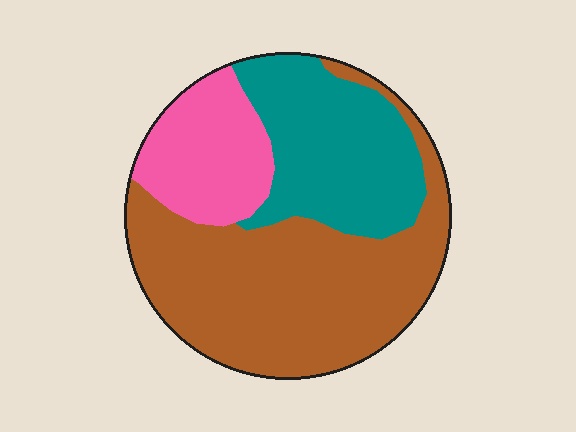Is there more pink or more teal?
Teal.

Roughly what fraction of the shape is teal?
Teal covers about 30% of the shape.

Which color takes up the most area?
Brown, at roughly 50%.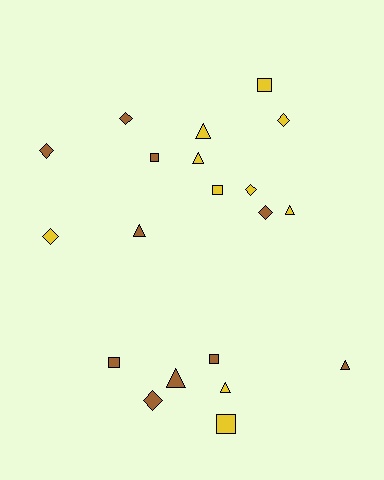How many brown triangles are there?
There are 3 brown triangles.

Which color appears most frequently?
Brown, with 10 objects.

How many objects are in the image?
There are 20 objects.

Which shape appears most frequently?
Diamond, with 7 objects.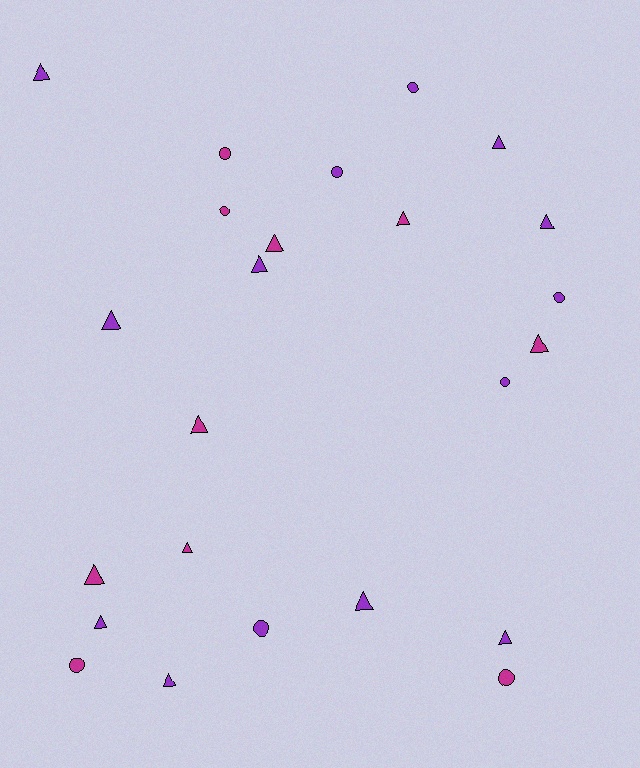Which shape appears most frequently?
Triangle, with 15 objects.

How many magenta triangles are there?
There are 6 magenta triangles.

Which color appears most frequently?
Purple, with 14 objects.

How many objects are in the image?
There are 24 objects.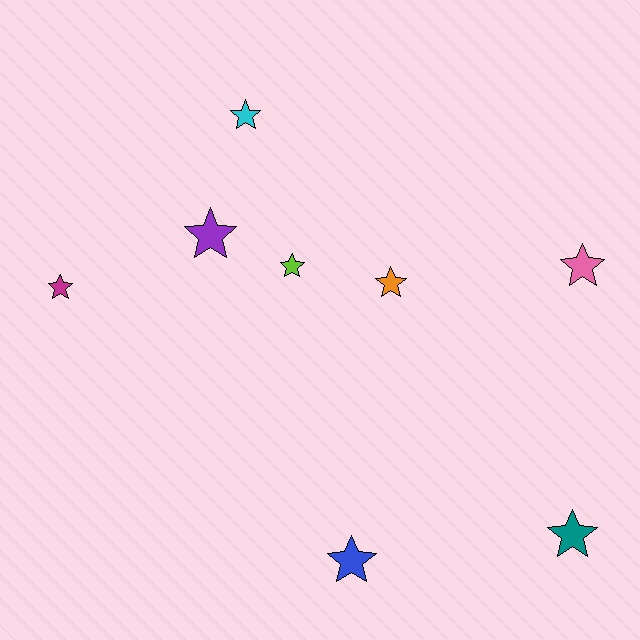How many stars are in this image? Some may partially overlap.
There are 8 stars.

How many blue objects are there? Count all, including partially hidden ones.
There is 1 blue object.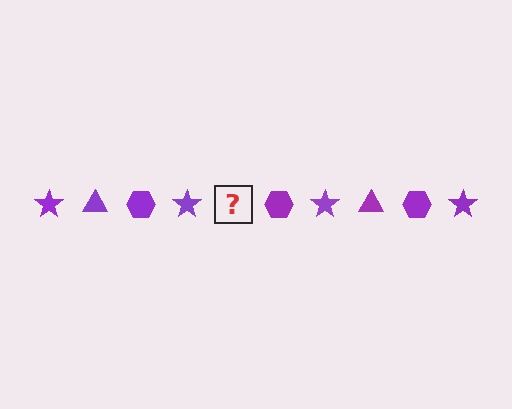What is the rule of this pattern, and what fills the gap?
The rule is that the pattern cycles through star, triangle, hexagon shapes in purple. The gap should be filled with a purple triangle.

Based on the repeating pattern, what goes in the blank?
The blank should be a purple triangle.